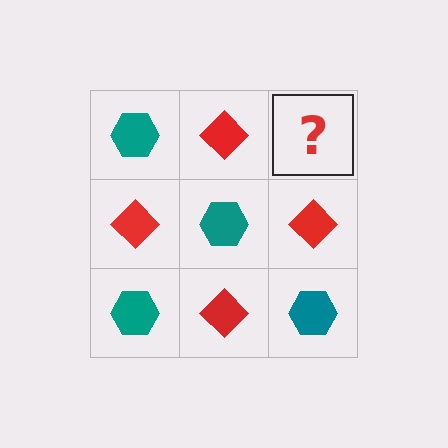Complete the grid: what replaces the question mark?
The question mark should be replaced with a teal hexagon.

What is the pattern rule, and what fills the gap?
The rule is that it alternates teal hexagon and red diamond in a checkerboard pattern. The gap should be filled with a teal hexagon.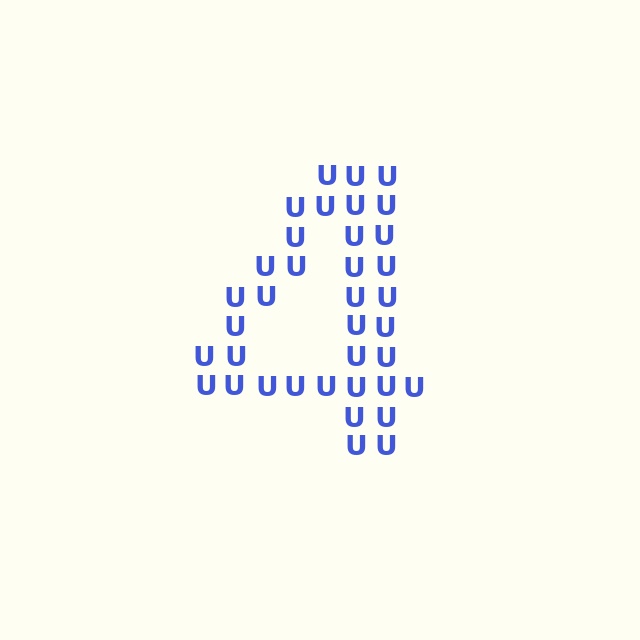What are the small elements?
The small elements are letter U's.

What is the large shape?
The large shape is the digit 4.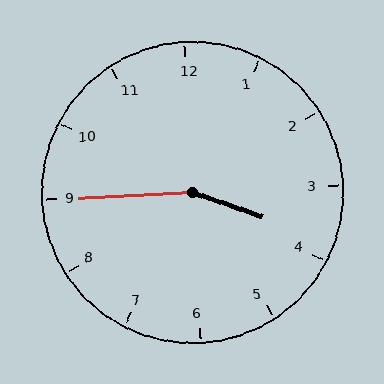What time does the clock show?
3:45.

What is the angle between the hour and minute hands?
Approximately 158 degrees.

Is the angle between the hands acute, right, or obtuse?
It is obtuse.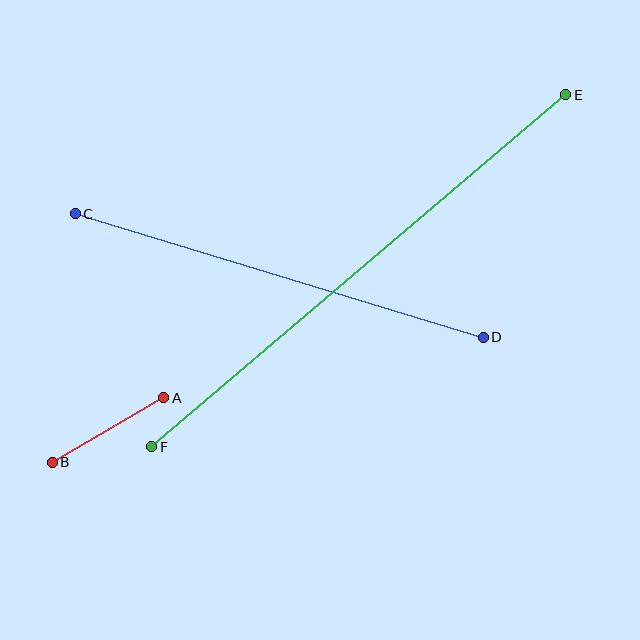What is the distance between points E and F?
The distance is approximately 543 pixels.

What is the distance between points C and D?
The distance is approximately 426 pixels.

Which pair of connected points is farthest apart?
Points E and F are farthest apart.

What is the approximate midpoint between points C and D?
The midpoint is at approximately (279, 276) pixels.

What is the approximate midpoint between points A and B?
The midpoint is at approximately (108, 430) pixels.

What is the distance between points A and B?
The distance is approximately 129 pixels.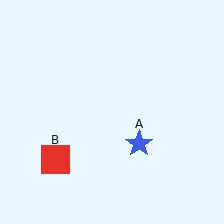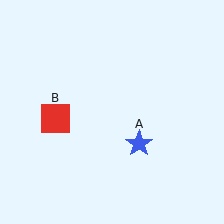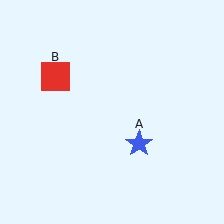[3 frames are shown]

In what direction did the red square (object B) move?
The red square (object B) moved up.